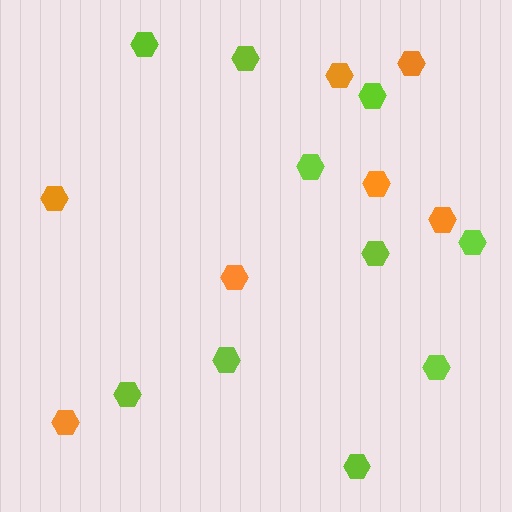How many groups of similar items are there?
There are 2 groups: one group of orange hexagons (7) and one group of lime hexagons (10).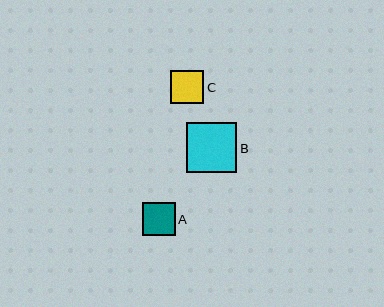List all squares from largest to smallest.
From largest to smallest: B, C, A.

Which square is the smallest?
Square A is the smallest with a size of approximately 33 pixels.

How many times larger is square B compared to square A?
Square B is approximately 1.5 times the size of square A.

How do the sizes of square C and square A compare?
Square C and square A are approximately the same size.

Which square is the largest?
Square B is the largest with a size of approximately 50 pixels.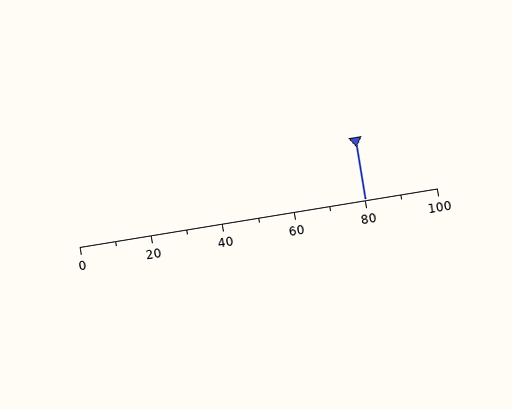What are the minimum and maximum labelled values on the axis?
The axis runs from 0 to 100.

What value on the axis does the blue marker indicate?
The marker indicates approximately 80.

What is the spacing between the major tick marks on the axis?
The major ticks are spaced 20 apart.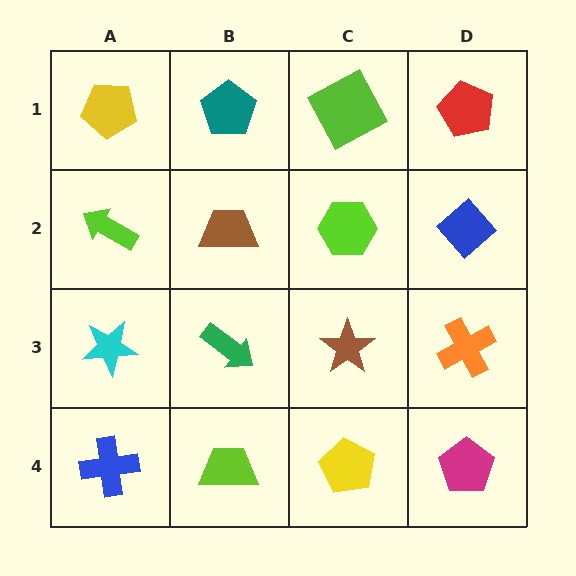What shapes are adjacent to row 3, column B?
A brown trapezoid (row 2, column B), a lime trapezoid (row 4, column B), a cyan star (row 3, column A), a brown star (row 3, column C).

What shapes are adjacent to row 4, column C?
A brown star (row 3, column C), a lime trapezoid (row 4, column B), a magenta pentagon (row 4, column D).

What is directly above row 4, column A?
A cyan star.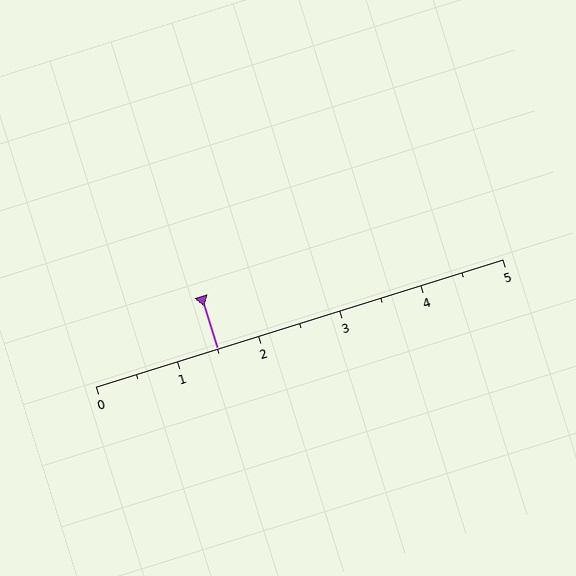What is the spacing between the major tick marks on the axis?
The major ticks are spaced 1 apart.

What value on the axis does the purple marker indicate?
The marker indicates approximately 1.5.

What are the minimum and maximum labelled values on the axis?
The axis runs from 0 to 5.